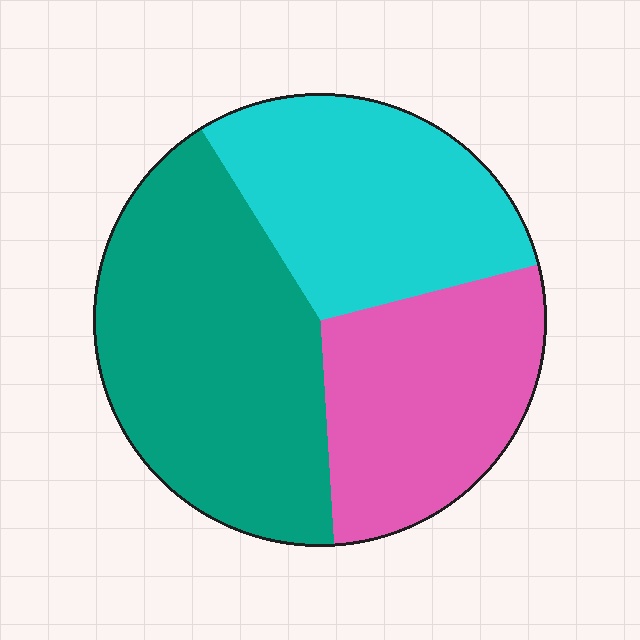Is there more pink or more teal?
Teal.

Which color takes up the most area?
Teal, at roughly 40%.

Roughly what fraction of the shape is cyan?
Cyan covers roughly 30% of the shape.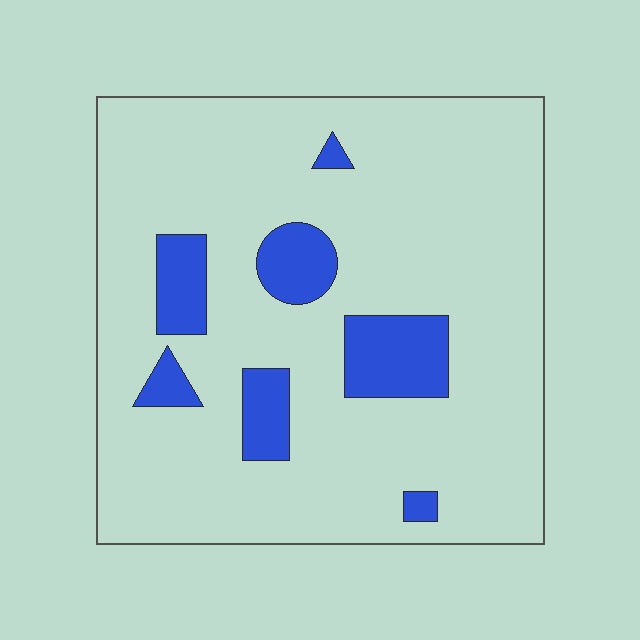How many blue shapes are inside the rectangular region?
7.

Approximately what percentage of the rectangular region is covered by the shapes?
Approximately 15%.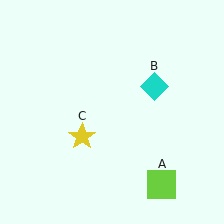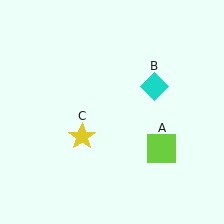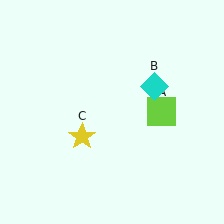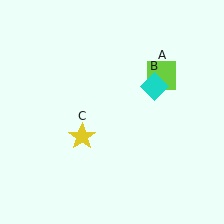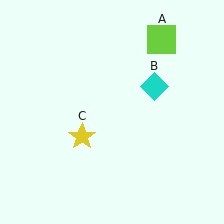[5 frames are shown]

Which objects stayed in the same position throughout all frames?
Cyan diamond (object B) and yellow star (object C) remained stationary.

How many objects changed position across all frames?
1 object changed position: lime square (object A).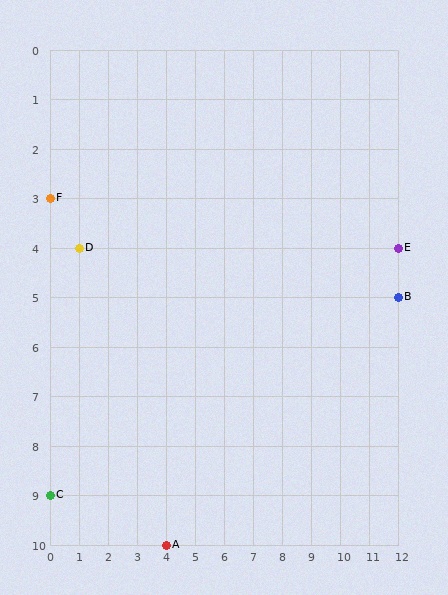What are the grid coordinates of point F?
Point F is at grid coordinates (0, 3).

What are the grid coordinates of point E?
Point E is at grid coordinates (12, 4).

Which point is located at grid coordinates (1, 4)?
Point D is at (1, 4).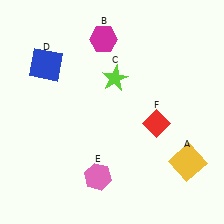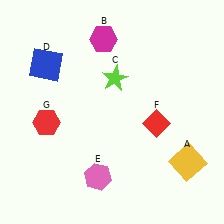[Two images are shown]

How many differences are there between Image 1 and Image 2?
There is 1 difference between the two images.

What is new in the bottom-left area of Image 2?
A red hexagon (G) was added in the bottom-left area of Image 2.